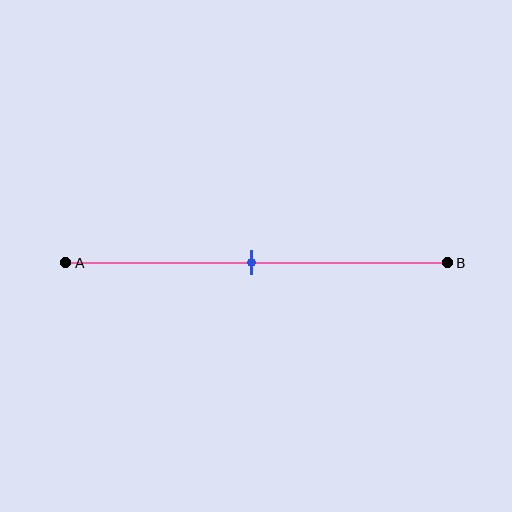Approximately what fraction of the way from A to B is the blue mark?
The blue mark is approximately 50% of the way from A to B.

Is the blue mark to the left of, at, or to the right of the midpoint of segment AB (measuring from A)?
The blue mark is approximately at the midpoint of segment AB.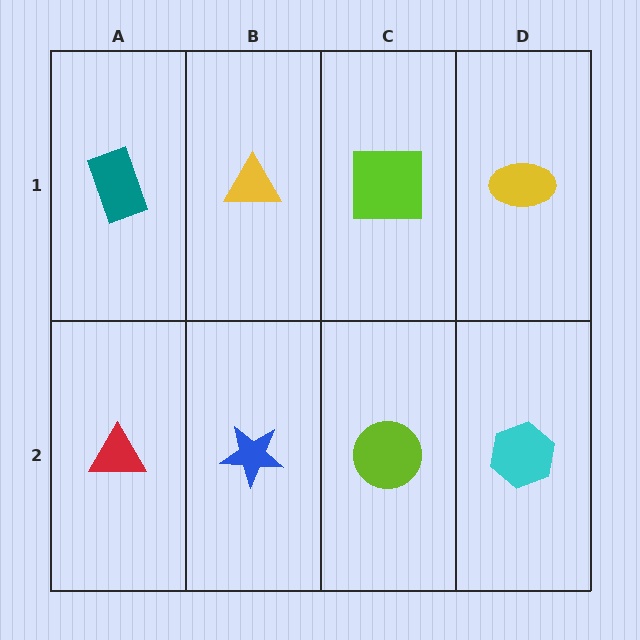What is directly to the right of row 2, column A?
A blue star.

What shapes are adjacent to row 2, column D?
A yellow ellipse (row 1, column D), a lime circle (row 2, column C).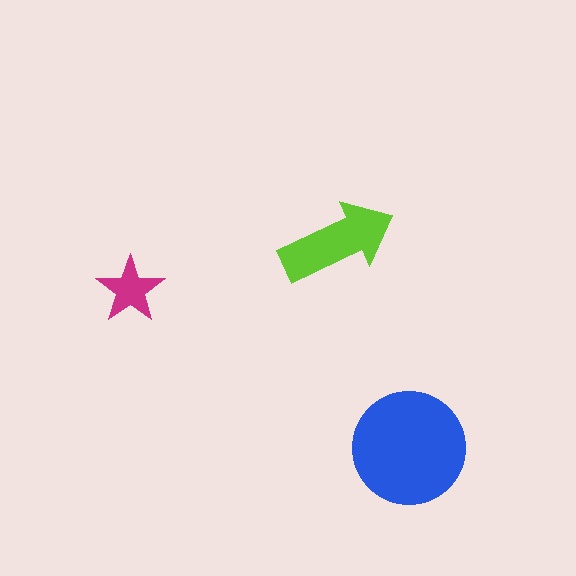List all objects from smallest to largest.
The magenta star, the lime arrow, the blue circle.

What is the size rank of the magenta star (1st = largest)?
3rd.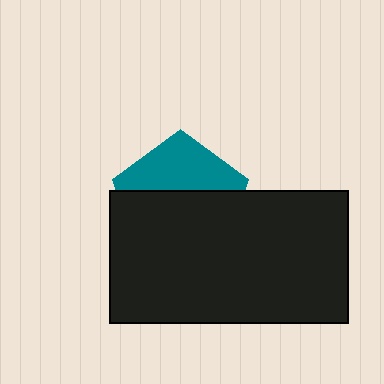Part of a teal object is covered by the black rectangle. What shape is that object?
It is a pentagon.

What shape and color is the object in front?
The object in front is a black rectangle.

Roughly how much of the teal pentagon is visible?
A small part of it is visible (roughly 39%).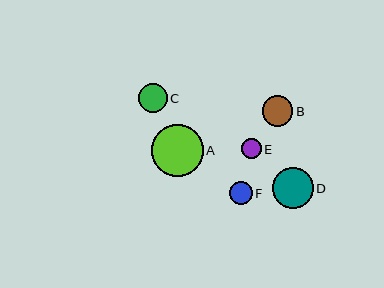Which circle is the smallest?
Circle E is the smallest with a size of approximately 20 pixels.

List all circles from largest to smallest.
From largest to smallest: A, D, B, C, F, E.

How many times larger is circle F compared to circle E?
Circle F is approximately 1.1 times the size of circle E.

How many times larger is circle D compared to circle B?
Circle D is approximately 1.3 times the size of circle B.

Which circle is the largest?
Circle A is the largest with a size of approximately 51 pixels.